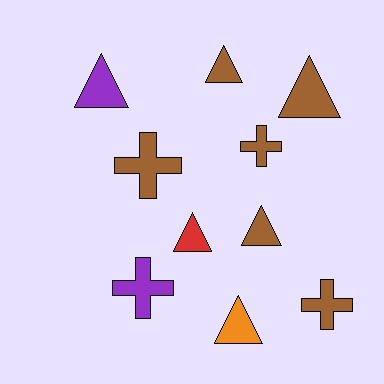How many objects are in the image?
There are 10 objects.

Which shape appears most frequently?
Triangle, with 6 objects.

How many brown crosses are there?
There are 3 brown crosses.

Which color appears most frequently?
Brown, with 6 objects.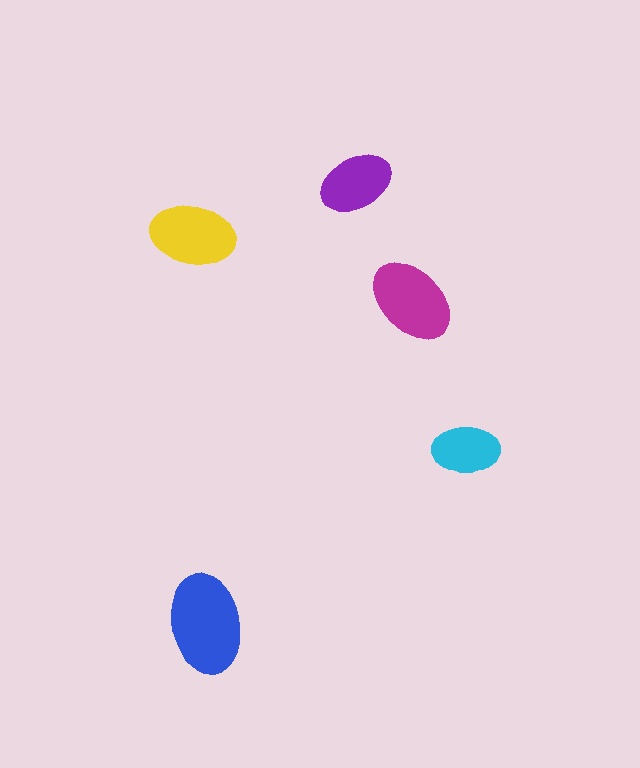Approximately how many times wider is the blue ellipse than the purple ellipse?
About 1.5 times wider.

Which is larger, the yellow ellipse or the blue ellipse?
The blue one.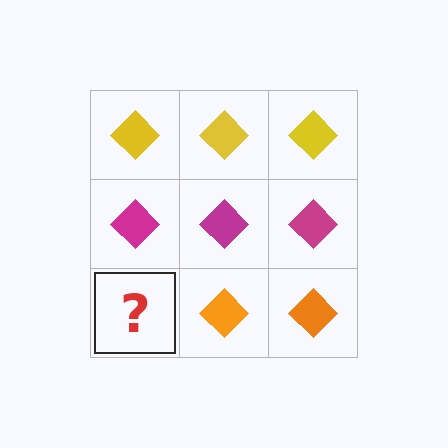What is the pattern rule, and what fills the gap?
The rule is that each row has a consistent color. The gap should be filled with an orange diamond.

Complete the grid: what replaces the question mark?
The question mark should be replaced with an orange diamond.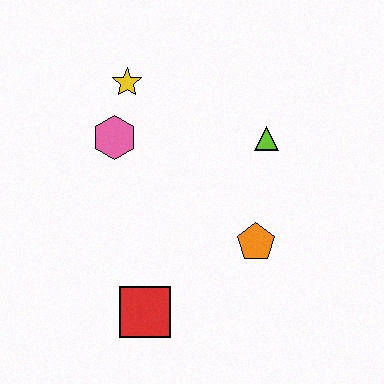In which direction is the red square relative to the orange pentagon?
The red square is to the left of the orange pentagon.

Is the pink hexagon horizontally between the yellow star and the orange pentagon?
No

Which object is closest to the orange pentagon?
The lime triangle is closest to the orange pentagon.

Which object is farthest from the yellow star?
The red square is farthest from the yellow star.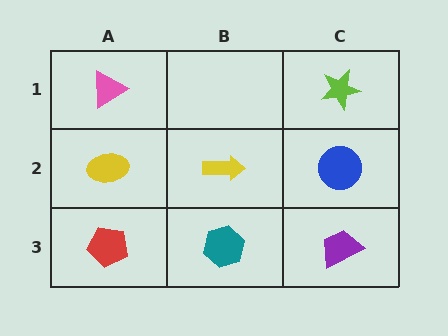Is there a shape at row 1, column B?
No, that cell is empty.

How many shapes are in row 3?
3 shapes.